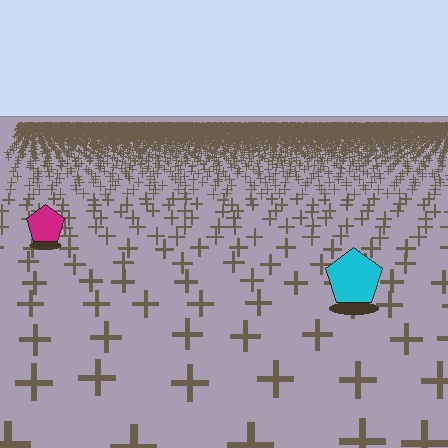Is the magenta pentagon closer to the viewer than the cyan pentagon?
No. The cyan pentagon is closer — you can tell from the texture gradient: the ground texture is coarser near it.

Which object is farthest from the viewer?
The magenta pentagon is farthest from the viewer. It appears smaller and the ground texture around it is denser.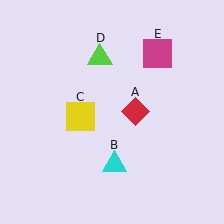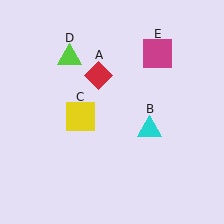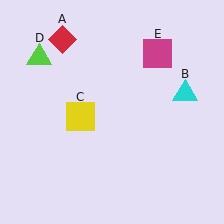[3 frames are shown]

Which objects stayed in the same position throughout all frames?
Yellow square (object C) and magenta square (object E) remained stationary.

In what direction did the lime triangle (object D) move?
The lime triangle (object D) moved left.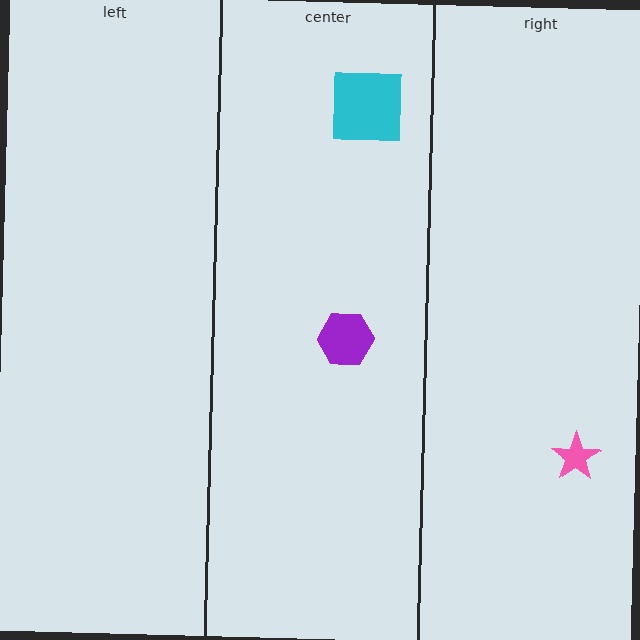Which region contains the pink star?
The right region.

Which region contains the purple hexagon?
The center region.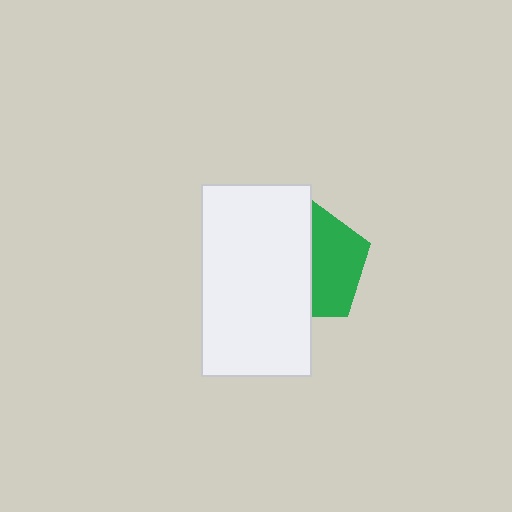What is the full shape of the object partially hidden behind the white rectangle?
The partially hidden object is a green pentagon.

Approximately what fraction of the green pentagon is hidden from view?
Roughly 53% of the green pentagon is hidden behind the white rectangle.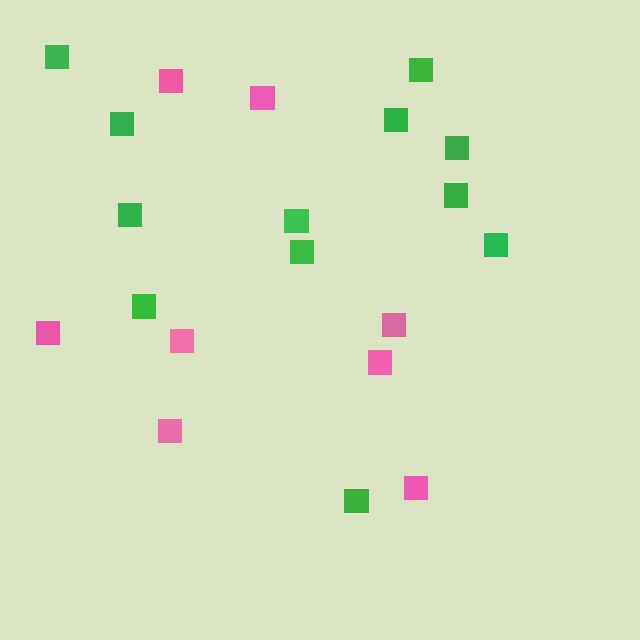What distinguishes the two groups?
There are 2 groups: one group of pink squares (8) and one group of green squares (12).